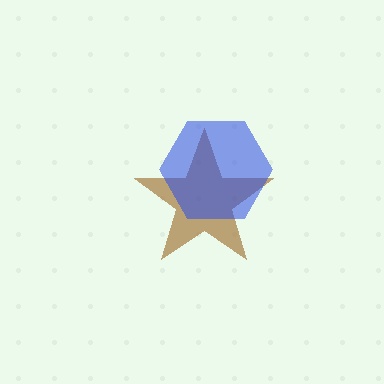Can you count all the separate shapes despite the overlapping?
Yes, there are 2 separate shapes.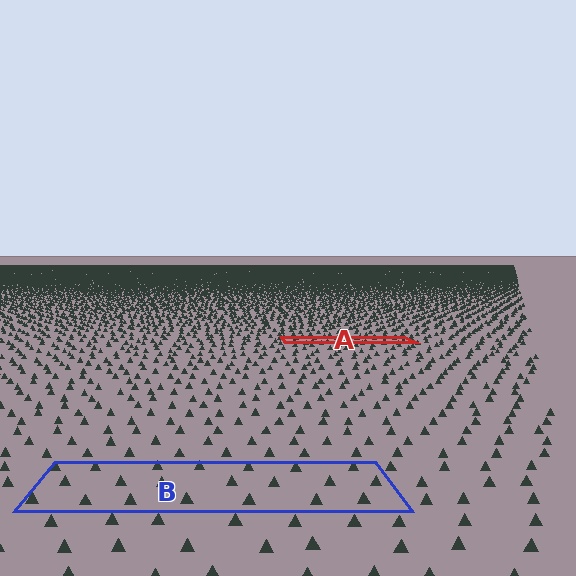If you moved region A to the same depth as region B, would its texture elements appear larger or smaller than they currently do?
They would appear larger. At a closer depth, the same texture elements are projected at a bigger on-screen size.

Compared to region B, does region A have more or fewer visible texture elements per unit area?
Region A has more texture elements per unit area — they are packed more densely because it is farther away.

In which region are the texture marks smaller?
The texture marks are smaller in region A, because it is farther away.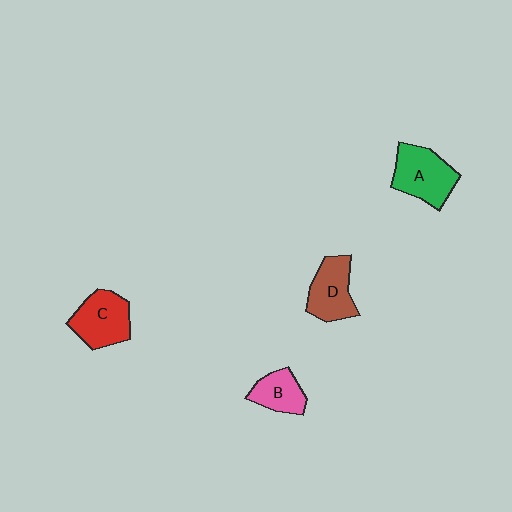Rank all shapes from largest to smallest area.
From largest to smallest: A (green), C (red), D (brown), B (pink).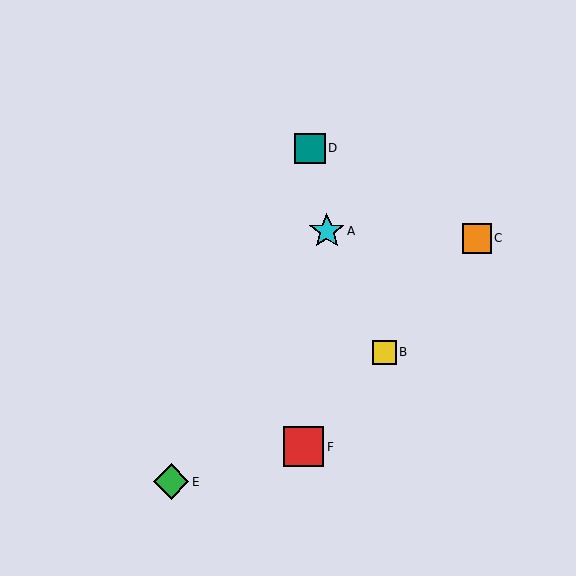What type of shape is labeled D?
Shape D is a teal square.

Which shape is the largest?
The red square (labeled F) is the largest.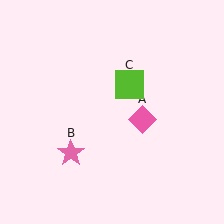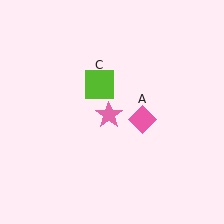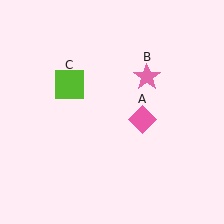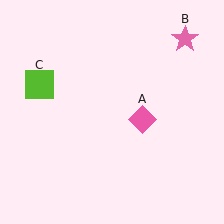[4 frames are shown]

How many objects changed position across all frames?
2 objects changed position: pink star (object B), lime square (object C).